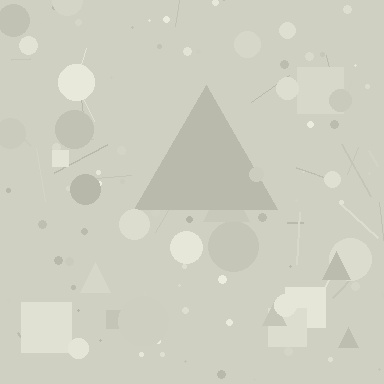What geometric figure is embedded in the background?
A triangle is embedded in the background.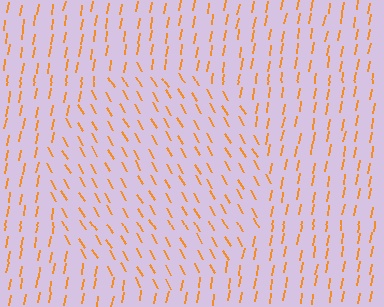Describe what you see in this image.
The image is filled with small orange line segments. A circle region in the image has lines oriented differently from the surrounding lines, creating a visible texture boundary.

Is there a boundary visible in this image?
Yes, there is a texture boundary formed by a change in line orientation.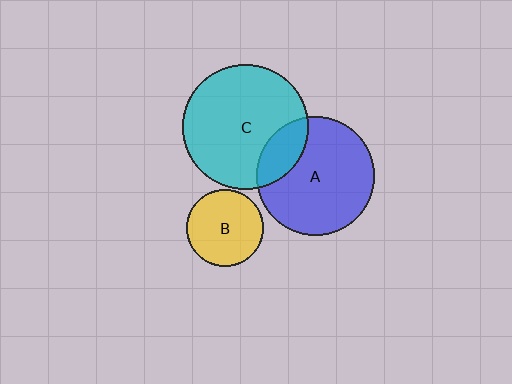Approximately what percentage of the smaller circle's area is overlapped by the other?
Approximately 20%.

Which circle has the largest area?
Circle C (cyan).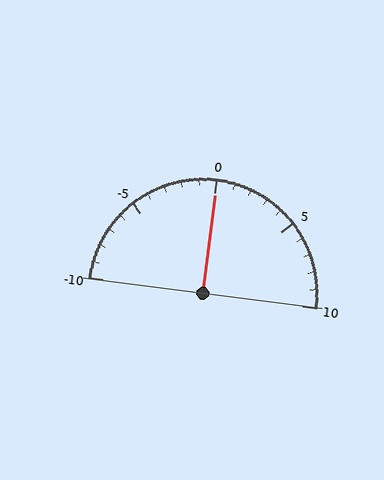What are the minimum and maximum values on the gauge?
The gauge ranges from -10 to 10.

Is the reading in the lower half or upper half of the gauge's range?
The reading is in the upper half of the range (-10 to 10).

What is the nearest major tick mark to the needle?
The nearest major tick mark is 0.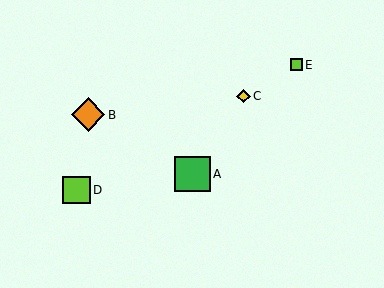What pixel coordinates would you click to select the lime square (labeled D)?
Click at (76, 190) to select the lime square D.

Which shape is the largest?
The green square (labeled A) is the largest.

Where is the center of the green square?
The center of the green square is at (193, 174).